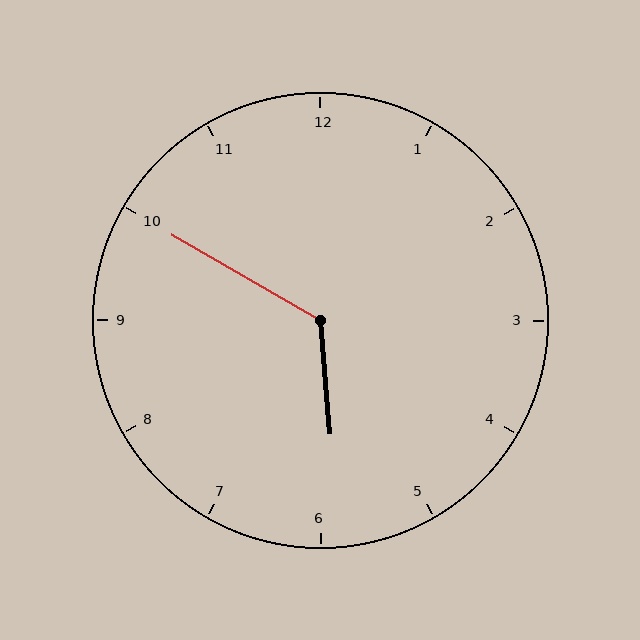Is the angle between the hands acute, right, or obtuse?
It is obtuse.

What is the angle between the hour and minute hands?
Approximately 125 degrees.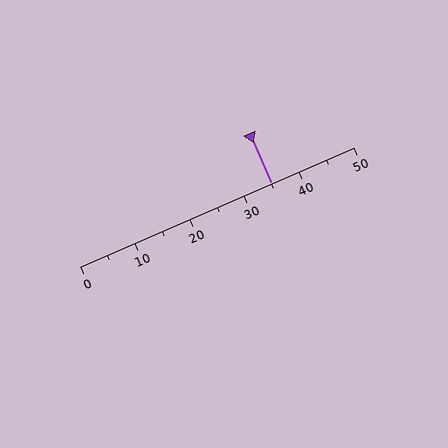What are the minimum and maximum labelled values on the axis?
The axis runs from 0 to 50.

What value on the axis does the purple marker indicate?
The marker indicates approximately 35.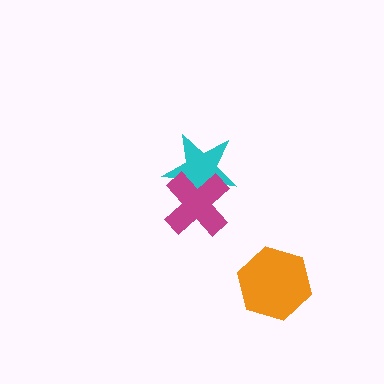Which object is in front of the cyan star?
The magenta cross is in front of the cyan star.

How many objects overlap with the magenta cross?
1 object overlaps with the magenta cross.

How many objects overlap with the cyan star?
1 object overlaps with the cyan star.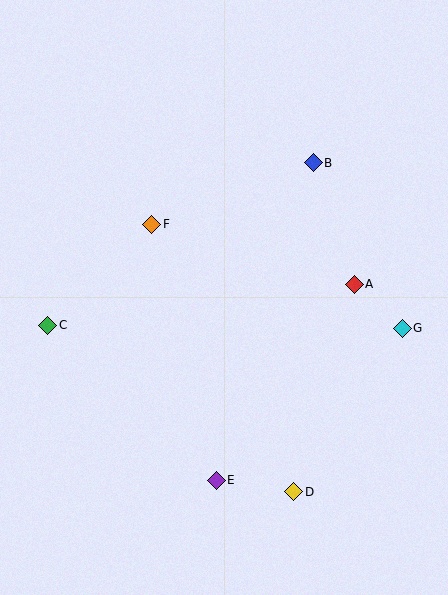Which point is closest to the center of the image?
Point F at (152, 224) is closest to the center.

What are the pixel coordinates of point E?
Point E is at (216, 480).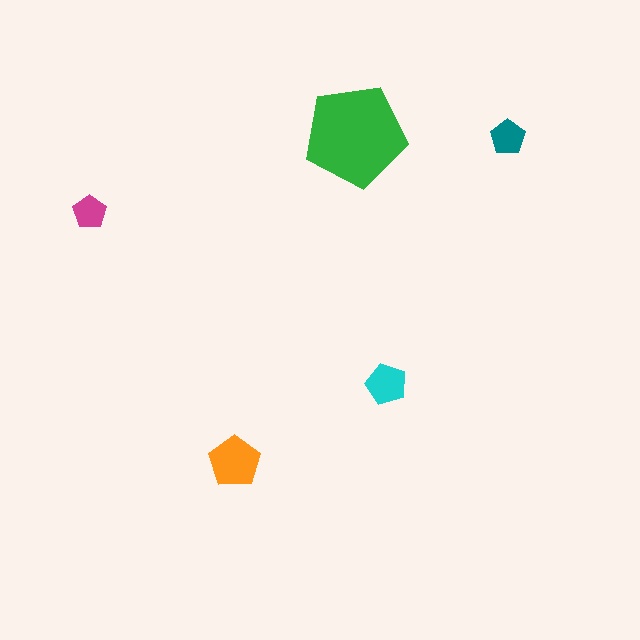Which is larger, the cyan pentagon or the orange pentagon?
The orange one.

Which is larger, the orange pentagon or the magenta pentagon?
The orange one.